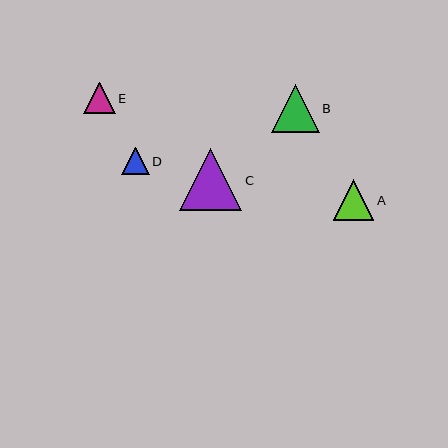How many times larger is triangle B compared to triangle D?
Triangle B is approximately 1.8 times the size of triangle D.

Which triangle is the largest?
Triangle C is the largest with a size of approximately 62 pixels.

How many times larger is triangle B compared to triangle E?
Triangle B is approximately 1.5 times the size of triangle E.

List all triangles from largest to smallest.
From largest to smallest: C, B, A, E, D.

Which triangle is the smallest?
Triangle D is the smallest with a size of approximately 27 pixels.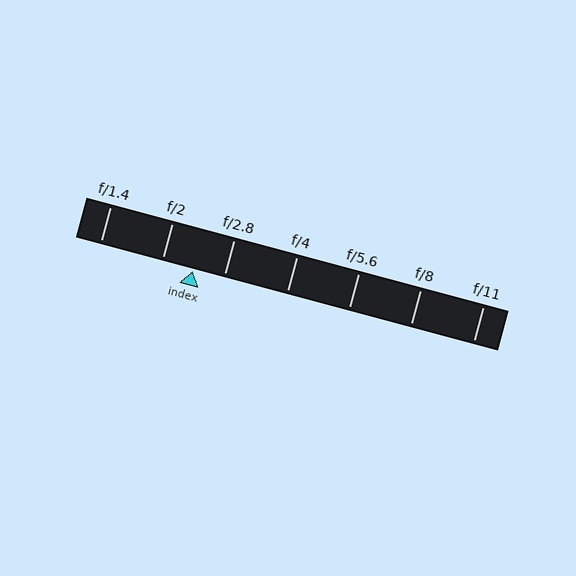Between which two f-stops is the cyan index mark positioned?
The index mark is between f/2 and f/2.8.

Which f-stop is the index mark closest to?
The index mark is closest to f/2.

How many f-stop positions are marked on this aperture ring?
There are 7 f-stop positions marked.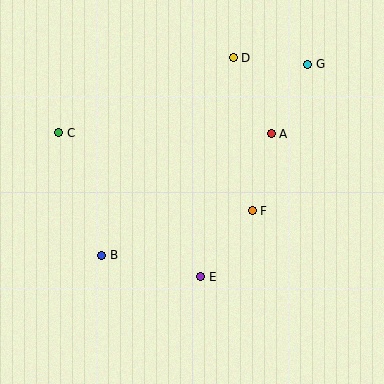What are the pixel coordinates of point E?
Point E is at (201, 277).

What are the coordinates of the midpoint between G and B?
The midpoint between G and B is at (205, 160).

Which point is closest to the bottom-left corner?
Point B is closest to the bottom-left corner.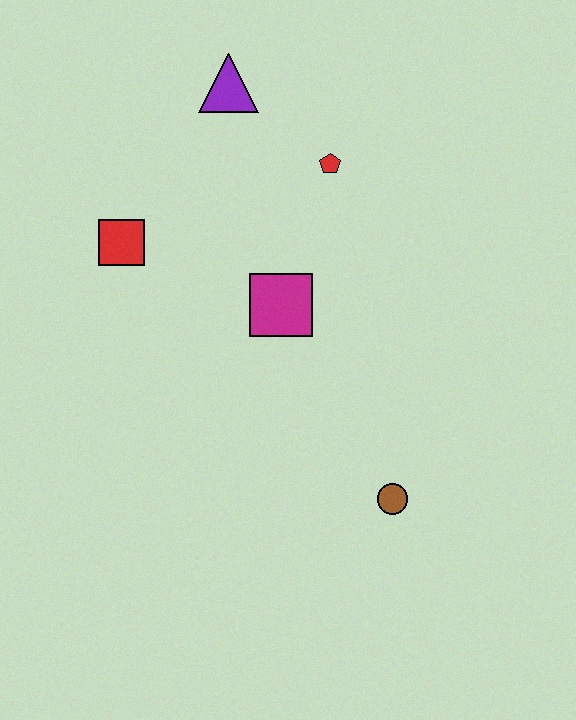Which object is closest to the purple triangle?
The red pentagon is closest to the purple triangle.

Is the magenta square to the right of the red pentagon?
No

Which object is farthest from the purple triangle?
The brown circle is farthest from the purple triangle.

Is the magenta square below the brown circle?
No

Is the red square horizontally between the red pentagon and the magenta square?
No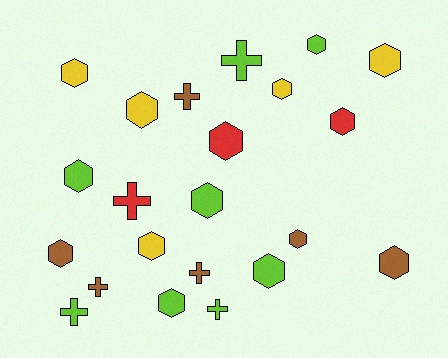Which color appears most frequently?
Lime, with 8 objects.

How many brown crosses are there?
There are 3 brown crosses.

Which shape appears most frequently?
Hexagon, with 15 objects.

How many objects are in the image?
There are 22 objects.